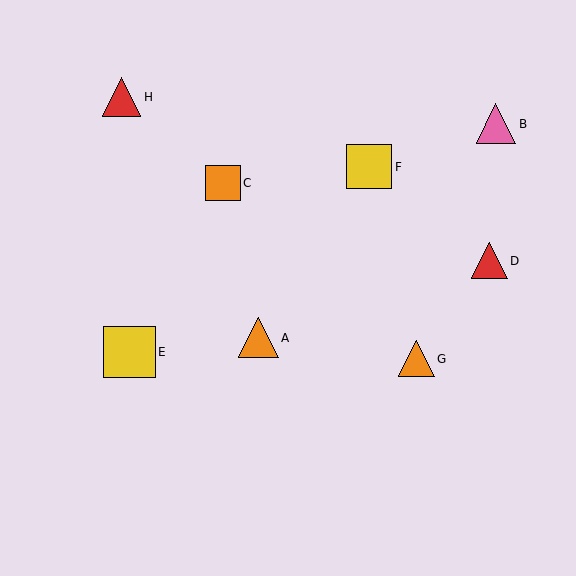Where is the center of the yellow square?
The center of the yellow square is at (369, 167).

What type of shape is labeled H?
Shape H is a red triangle.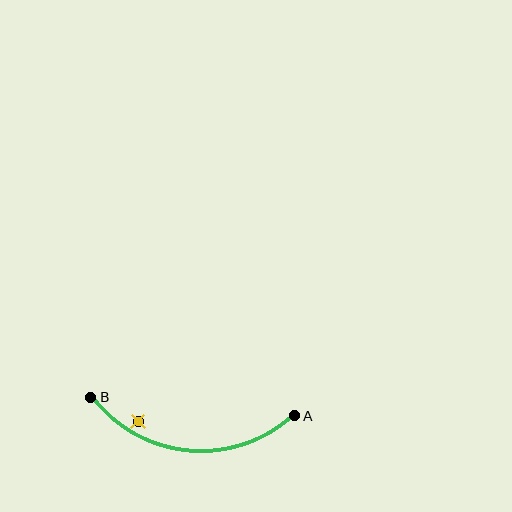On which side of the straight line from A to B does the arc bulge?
The arc bulges below the straight line connecting A and B.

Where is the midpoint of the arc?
The arc midpoint is the point on the curve farthest from the straight line joining A and B. It sits below that line.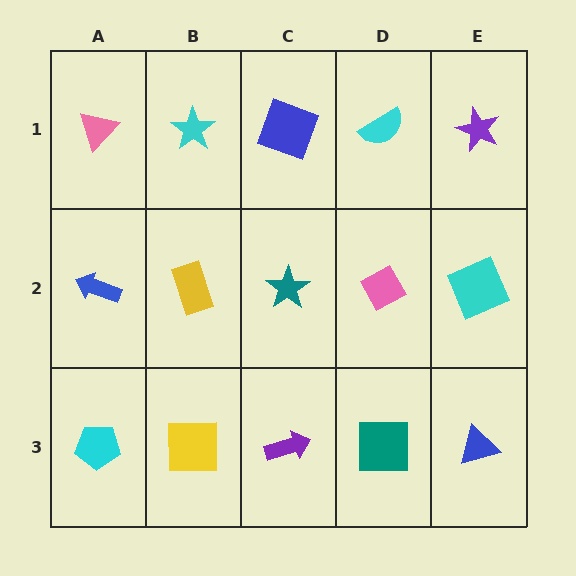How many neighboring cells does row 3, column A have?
2.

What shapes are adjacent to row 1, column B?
A yellow rectangle (row 2, column B), a pink triangle (row 1, column A), a blue square (row 1, column C).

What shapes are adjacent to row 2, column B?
A cyan star (row 1, column B), a yellow square (row 3, column B), a blue arrow (row 2, column A), a teal star (row 2, column C).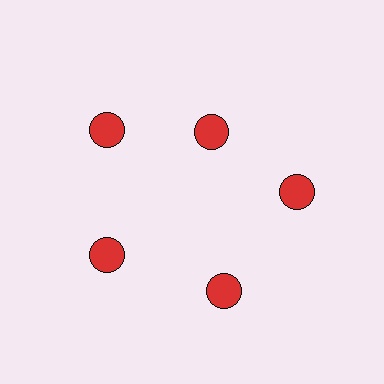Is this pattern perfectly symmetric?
No. The 5 red circles are arranged in a ring, but one element near the 1 o'clock position is pulled inward toward the center, breaking the 5-fold rotational symmetry.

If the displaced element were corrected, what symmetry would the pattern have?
It would have 5-fold rotational symmetry — the pattern would map onto itself every 72 degrees.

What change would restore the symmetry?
The symmetry would be restored by moving it outward, back onto the ring so that all 5 circles sit at equal angles and equal distance from the center.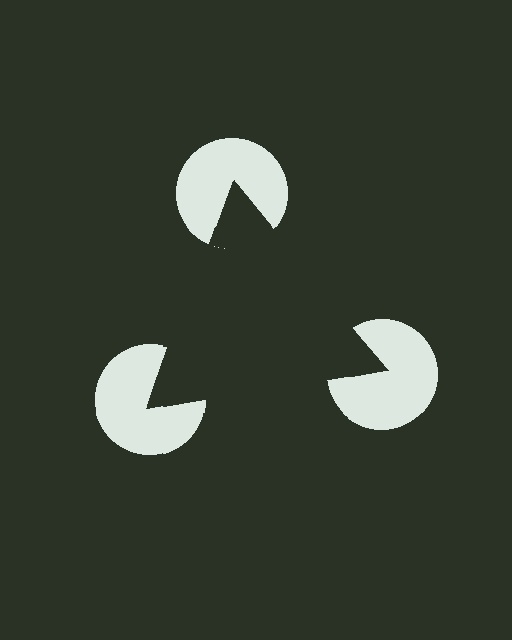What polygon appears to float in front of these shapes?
An illusory triangle — its edges are inferred from the aligned wedge cuts in the pac-man discs, not physically drawn.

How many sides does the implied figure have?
3 sides.